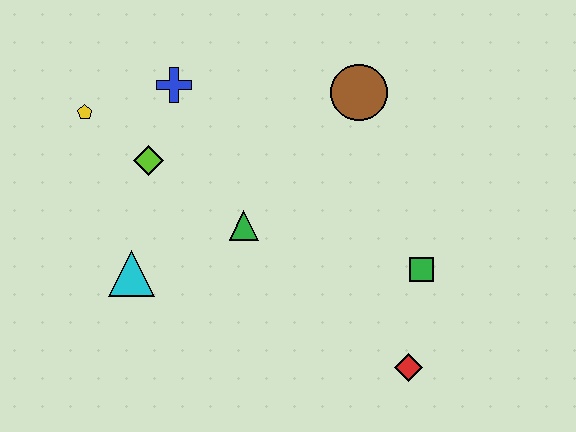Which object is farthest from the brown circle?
The cyan triangle is farthest from the brown circle.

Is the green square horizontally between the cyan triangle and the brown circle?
No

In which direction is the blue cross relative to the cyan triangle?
The blue cross is above the cyan triangle.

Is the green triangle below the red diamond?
No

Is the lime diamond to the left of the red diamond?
Yes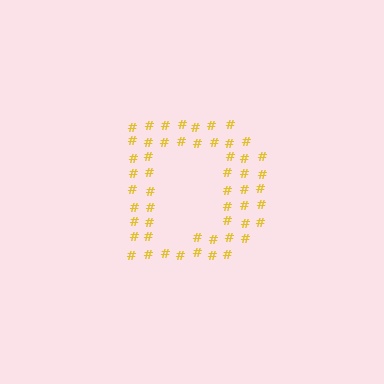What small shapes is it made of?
It is made of small hash symbols.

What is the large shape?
The large shape is the letter D.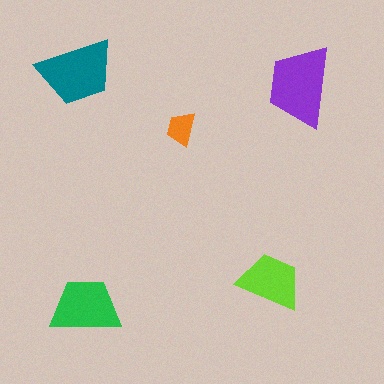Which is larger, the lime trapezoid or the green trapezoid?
The green one.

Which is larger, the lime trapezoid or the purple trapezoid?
The purple one.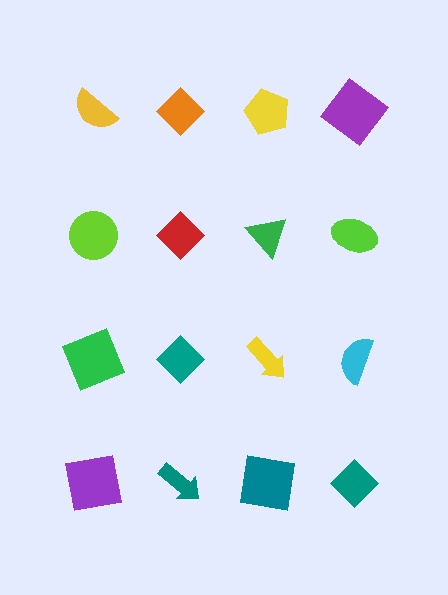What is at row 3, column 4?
A cyan semicircle.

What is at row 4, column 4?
A teal diamond.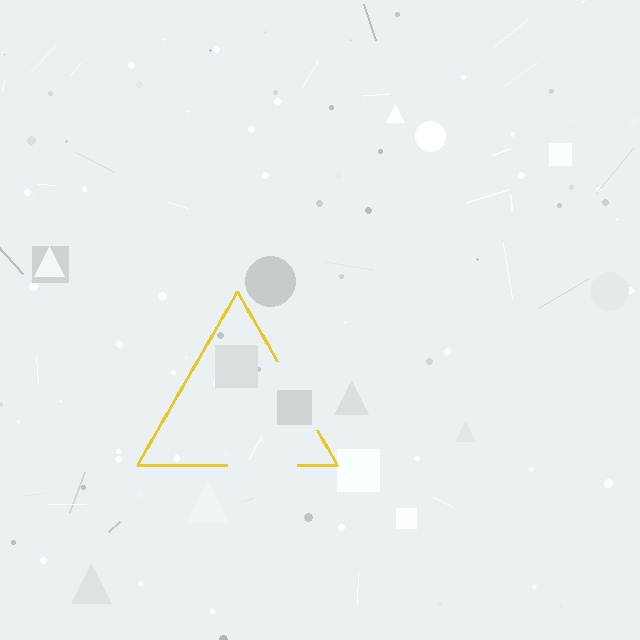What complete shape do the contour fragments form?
The contour fragments form a triangle.